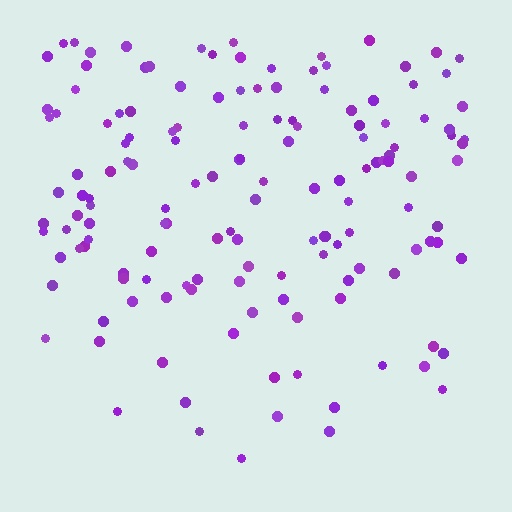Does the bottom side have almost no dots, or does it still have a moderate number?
Still a moderate number, just noticeably fewer than the top.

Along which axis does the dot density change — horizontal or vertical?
Vertical.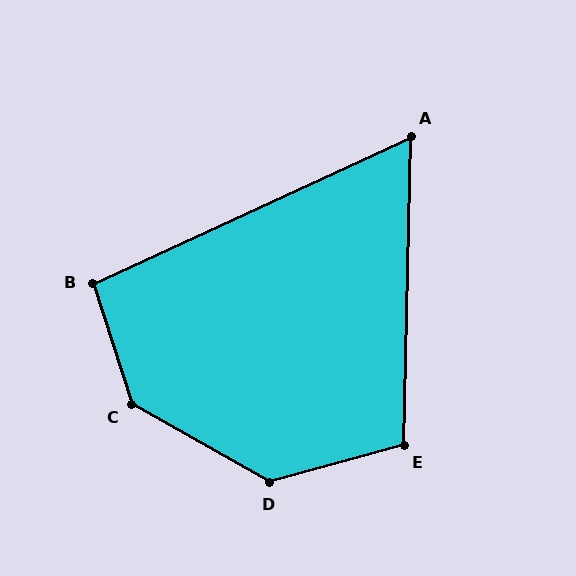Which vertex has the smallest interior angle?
A, at approximately 64 degrees.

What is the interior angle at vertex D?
Approximately 135 degrees (obtuse).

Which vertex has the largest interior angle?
C, at approximately 137 degrees.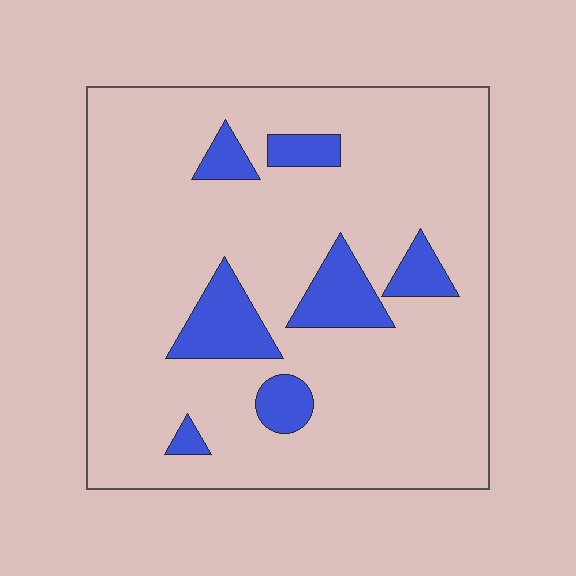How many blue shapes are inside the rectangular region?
7.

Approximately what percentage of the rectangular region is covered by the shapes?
Approximately 15%.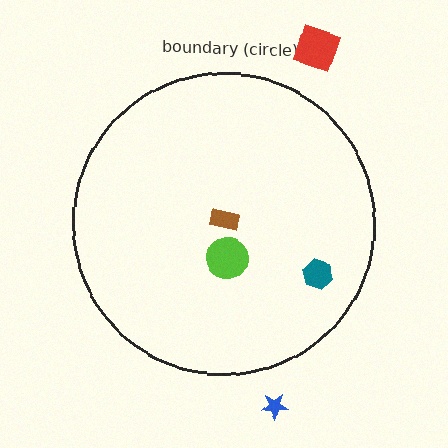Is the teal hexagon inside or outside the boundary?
Inside.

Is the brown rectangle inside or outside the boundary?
Inside.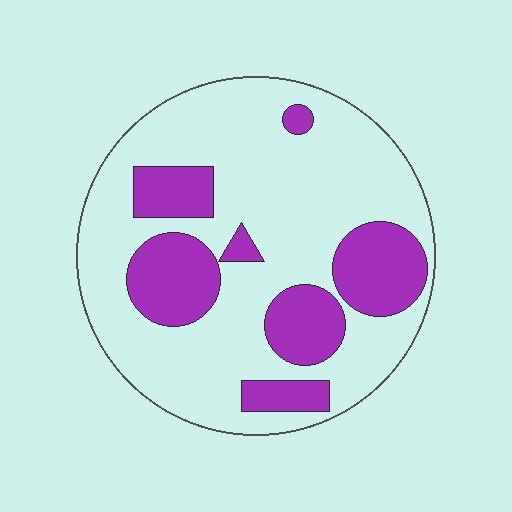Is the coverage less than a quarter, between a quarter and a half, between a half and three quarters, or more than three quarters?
Between a quarter and a half.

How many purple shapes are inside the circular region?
7.